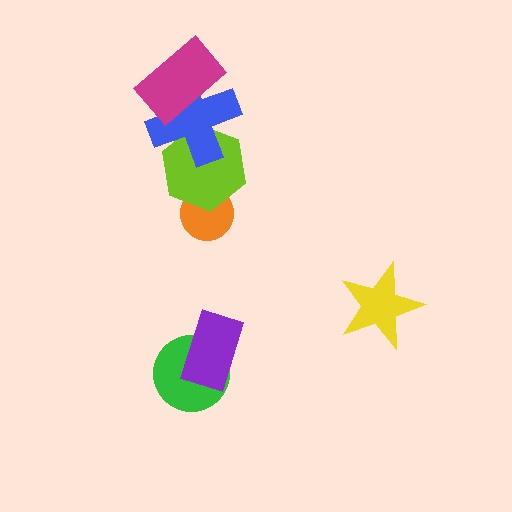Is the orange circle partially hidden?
Yes, it is partially covered by another shape.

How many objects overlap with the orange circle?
1 object overlaps with the orange circle.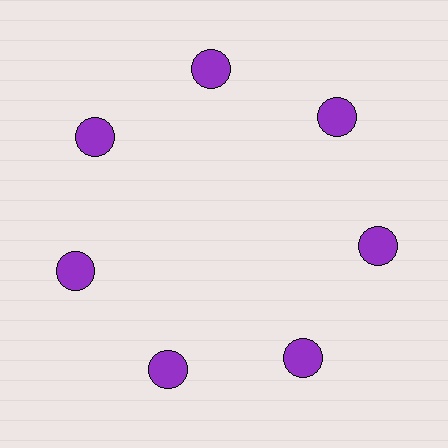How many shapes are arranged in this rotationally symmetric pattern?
There are 7 shapes, arranged in 7 groups of 1.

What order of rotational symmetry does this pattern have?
This pattern has 7-fold rotational symmetry.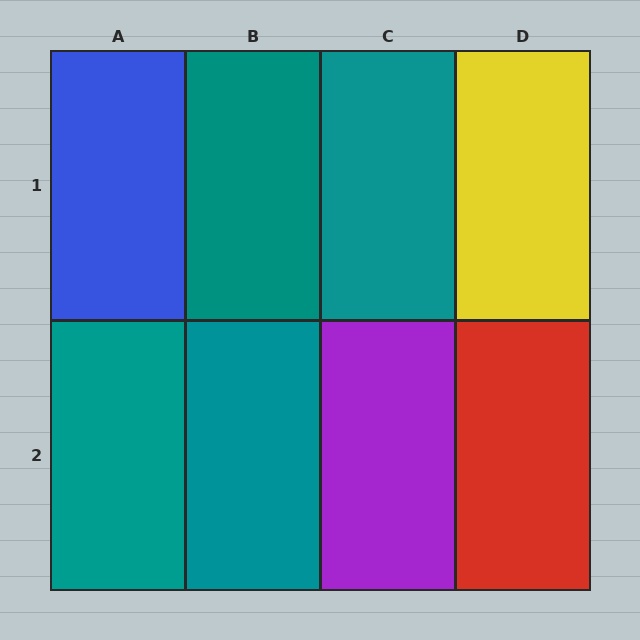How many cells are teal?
4 cells are teal.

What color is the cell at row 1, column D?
Yellow.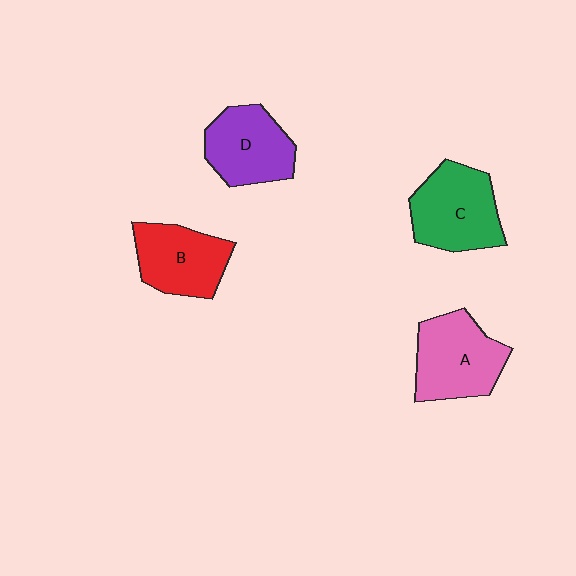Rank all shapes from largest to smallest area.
From largest to smallest: C (green), A (pink), D (purple), B (red).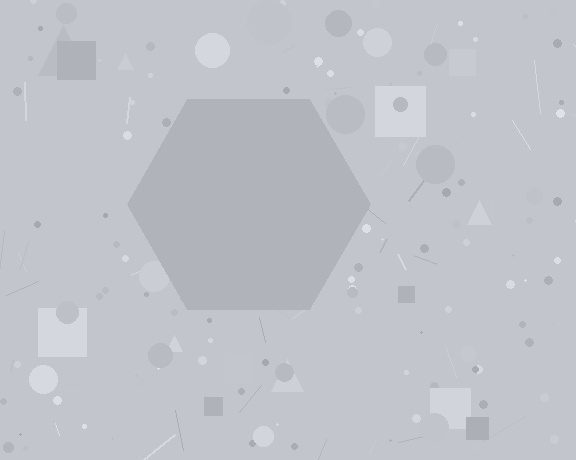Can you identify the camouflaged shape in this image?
The camouflaged shape is a hexagon.